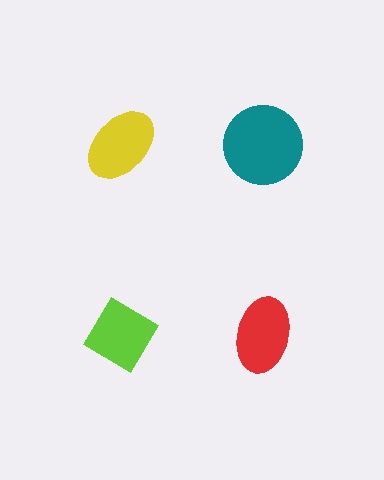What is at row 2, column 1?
A lime diamond.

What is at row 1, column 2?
A teal circle.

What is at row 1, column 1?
A yellow ellipse.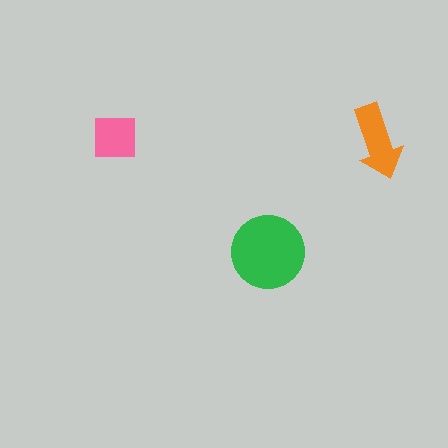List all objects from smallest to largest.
The pink square, the orange arrow, the green circle.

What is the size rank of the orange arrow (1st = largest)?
2nd.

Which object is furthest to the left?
The pink square is leftmost.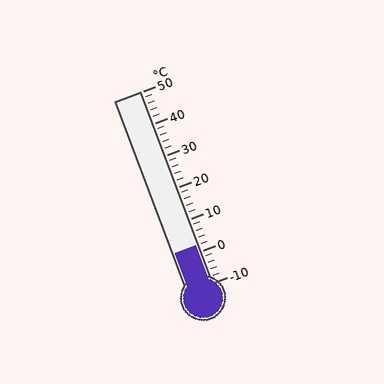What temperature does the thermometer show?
The thermometer shows approximately 2°C.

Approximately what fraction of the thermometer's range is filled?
The thermometer is filled to approximately 20% of its range.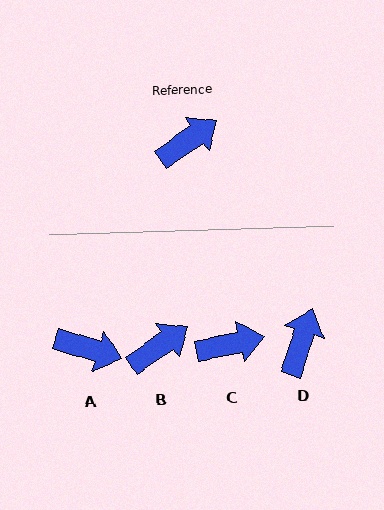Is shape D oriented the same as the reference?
No, it is off by about 37 degrees.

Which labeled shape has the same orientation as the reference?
B.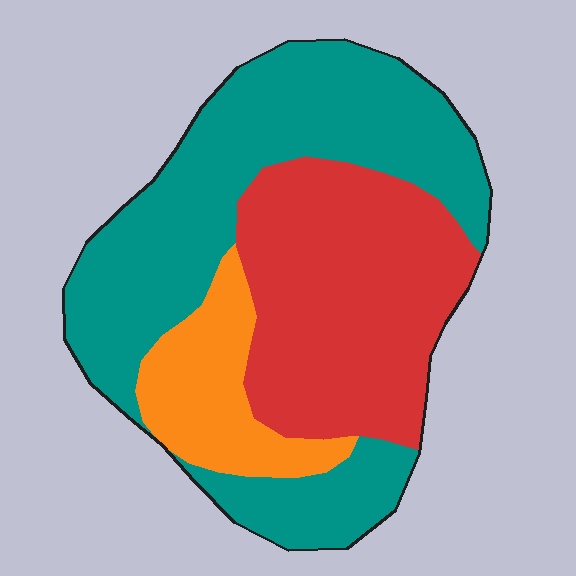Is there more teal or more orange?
Teal.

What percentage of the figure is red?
Red takes up about three eighths (3/8) of the figure.